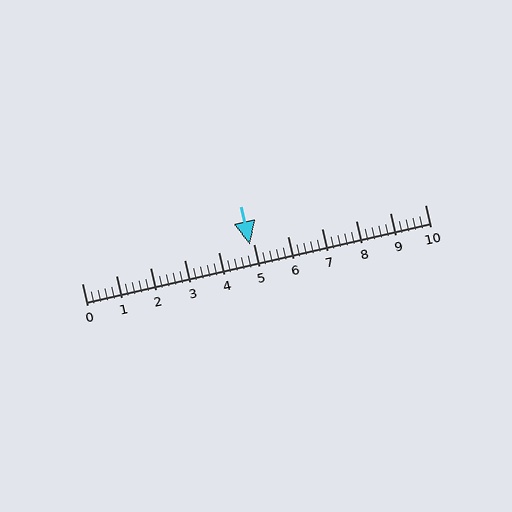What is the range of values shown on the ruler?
The ruler shows values from 0 to 10.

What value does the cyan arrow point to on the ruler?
The cyan arrow points to approximately 4.9.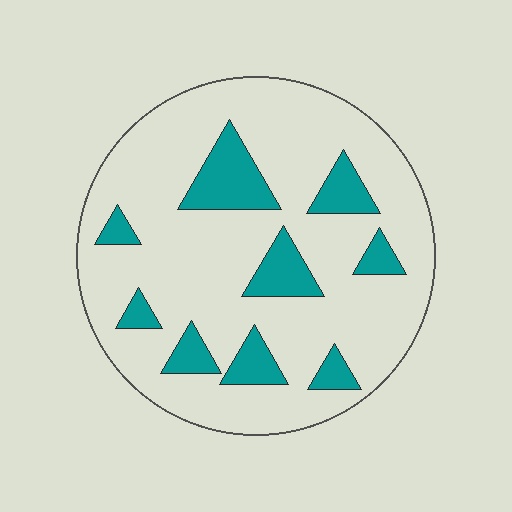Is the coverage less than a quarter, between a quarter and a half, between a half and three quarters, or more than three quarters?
Less than a quarter.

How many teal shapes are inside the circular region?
9.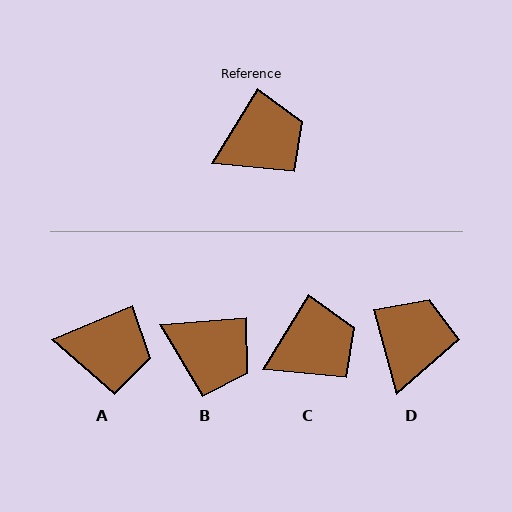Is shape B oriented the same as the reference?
No, it is off by about 54 degrees.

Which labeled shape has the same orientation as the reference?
C.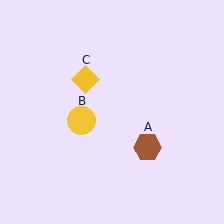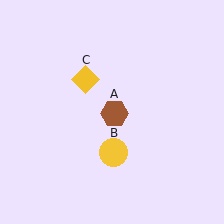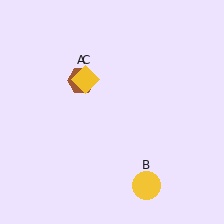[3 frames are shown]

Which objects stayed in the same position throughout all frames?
Yellow diamond (object C) remained stationary.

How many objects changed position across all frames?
2 objects changed position: brown hexagon (object A), yellow circle (object B).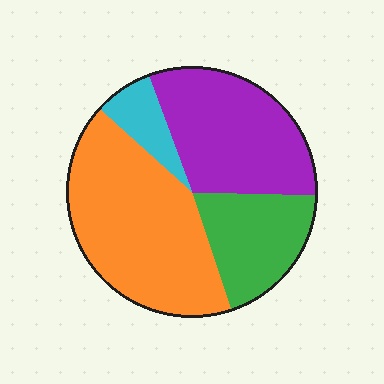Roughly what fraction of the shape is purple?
Purple covers about 30% of the shape.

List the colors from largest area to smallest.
From largest to smallest: orange, purple, green, cyan.